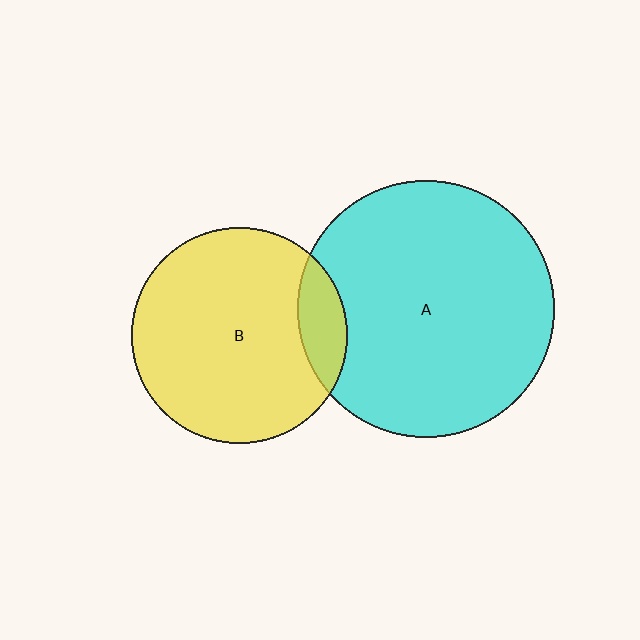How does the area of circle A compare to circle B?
Approximately 1.4 times.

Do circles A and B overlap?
Yes.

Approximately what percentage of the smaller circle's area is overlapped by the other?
Approximately 15%.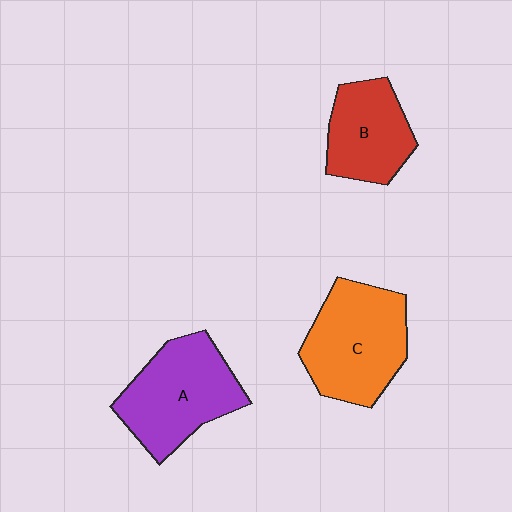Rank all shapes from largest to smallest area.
From largest to smallest: C (orange), A (purple), B (red).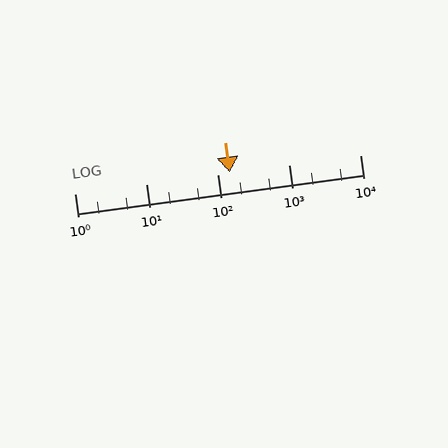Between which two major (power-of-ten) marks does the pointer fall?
The pointer is between 100 and 1000.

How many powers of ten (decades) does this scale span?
The scale spans 4 decades, from 1 to 10000.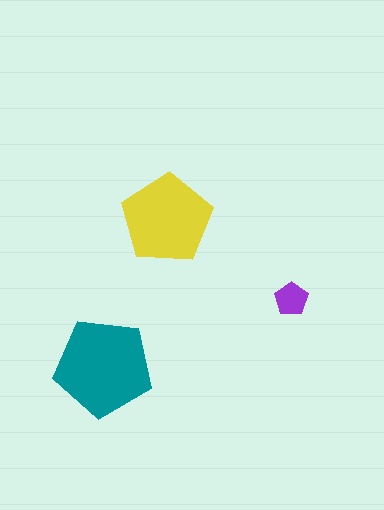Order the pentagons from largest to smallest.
the teal one, the yellow one, the purple one.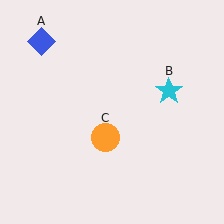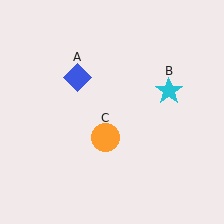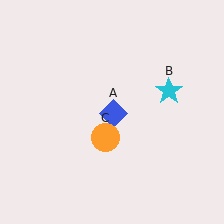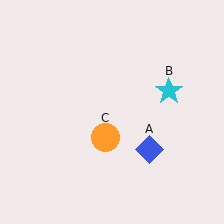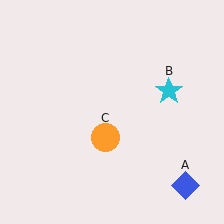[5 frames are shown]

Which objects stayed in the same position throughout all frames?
Cyan star (object B) and orange circle (object C) remained stationary.